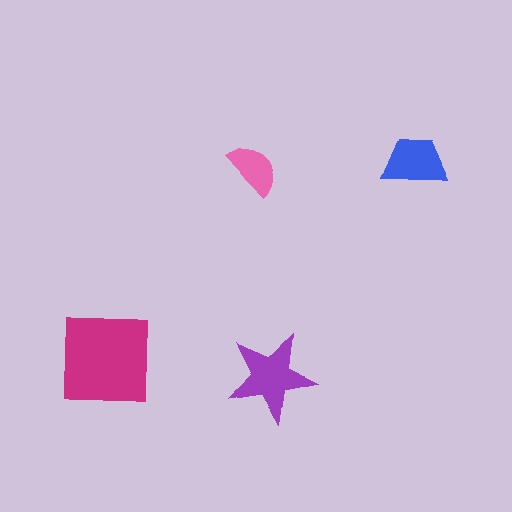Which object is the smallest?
The pink semicircle.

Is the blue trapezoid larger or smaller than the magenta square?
Smaller.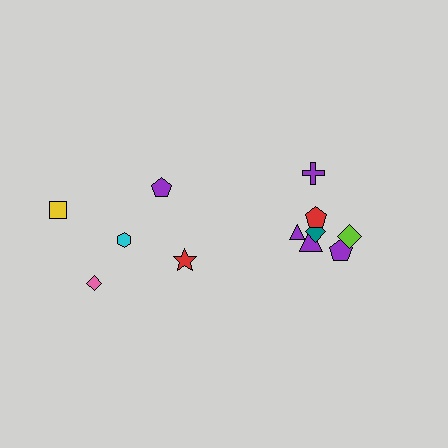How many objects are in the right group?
There are 7 objects.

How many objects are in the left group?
There are 5 objects.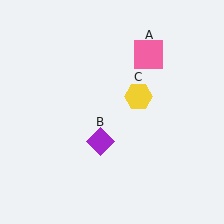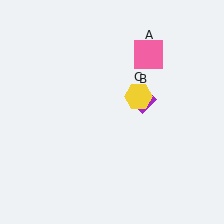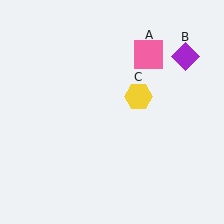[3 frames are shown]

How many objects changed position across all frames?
1 object changed position: purple diamond (object B).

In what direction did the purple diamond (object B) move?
The purple diamond (object B) moved up and to the right.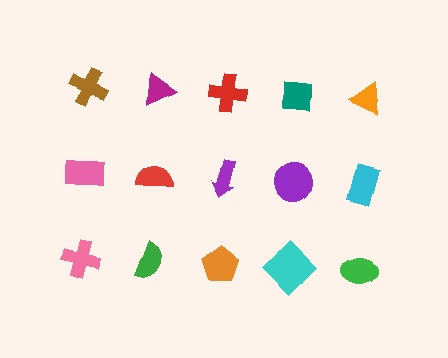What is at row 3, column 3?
An orange pentagon.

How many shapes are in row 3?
5 shapes.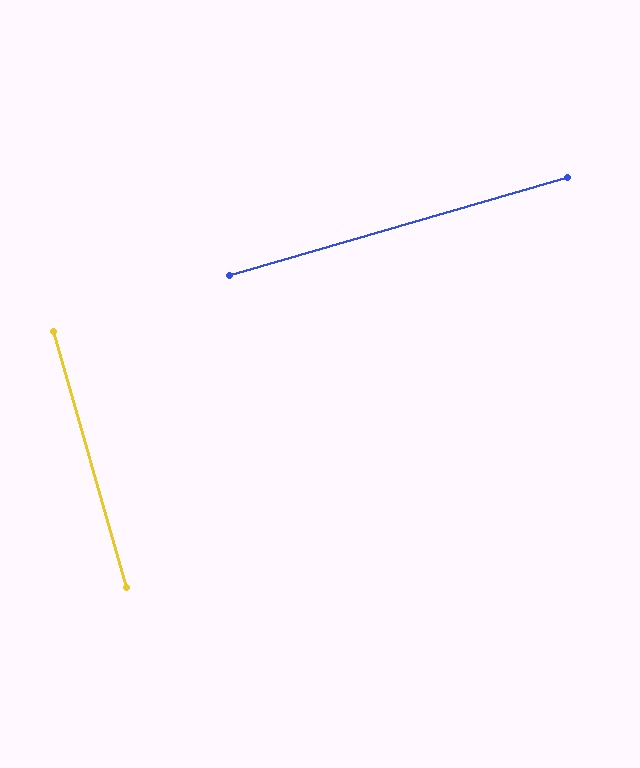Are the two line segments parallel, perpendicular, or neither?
Perpendicular — they meet at approximately 90°.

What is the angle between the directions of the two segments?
Approximately 90 degrees.